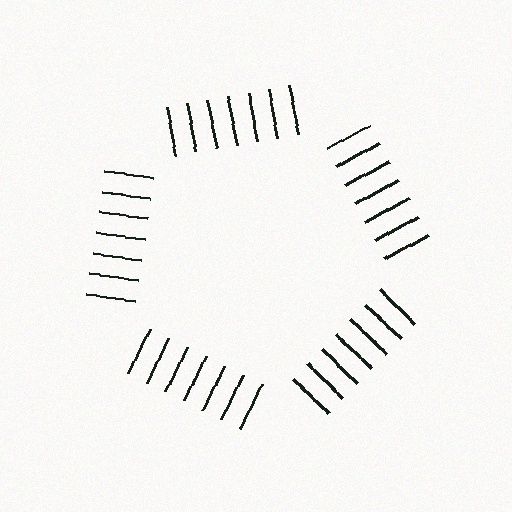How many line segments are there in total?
35 — 7 along each of the 5 edges.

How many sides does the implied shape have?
5 sides — the line-ends trace a pentagon.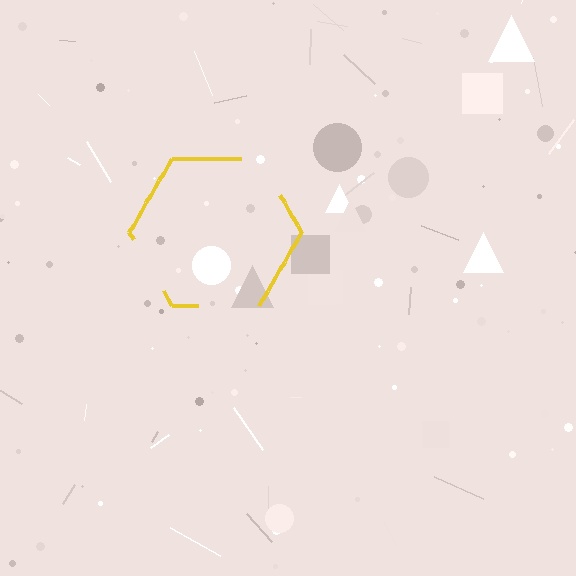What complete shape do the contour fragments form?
The contour fragments form a hexagon.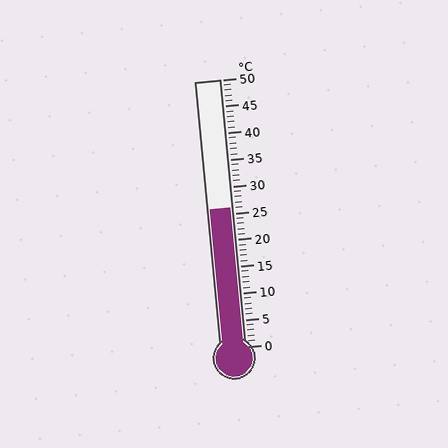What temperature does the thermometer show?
The thermometer shows approximately 26°C.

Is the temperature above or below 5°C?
The temperature is above 5°C.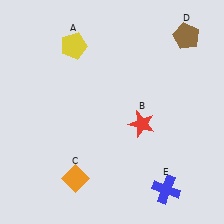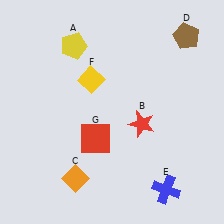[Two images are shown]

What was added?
A yellow diamond (F), a red square (G) were added in Image 2.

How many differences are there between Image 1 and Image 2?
There are 2 differences between the two images.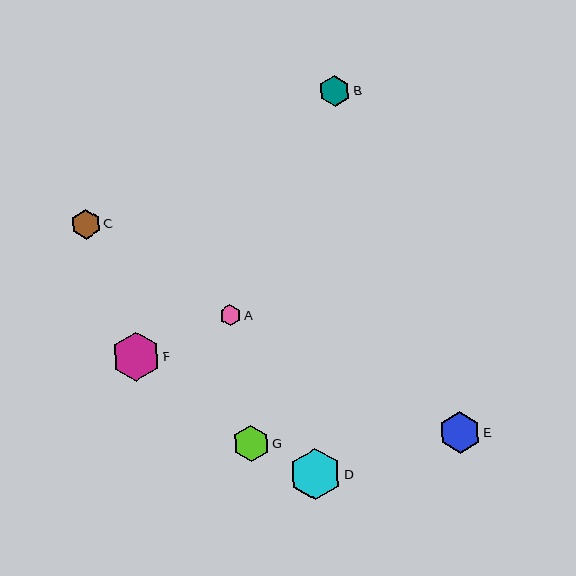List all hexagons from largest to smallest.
From largest to smallest: D, F, E, G, B, C, A.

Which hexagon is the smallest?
Hexagon A is the smallest with a size of approximately 21 pixels.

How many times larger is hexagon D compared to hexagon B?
Hexagon D is approximately 1.6 times the size of hexagon B.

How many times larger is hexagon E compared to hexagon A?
Hexagon E is approximately 2.0 times the size of hexagon A.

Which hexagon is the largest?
Hexagon D is the largest with a size of approximately 51 pixels.